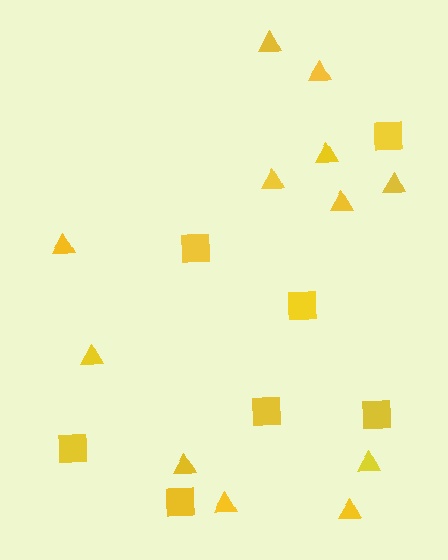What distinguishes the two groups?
There are 2 groups: one group of triangles (12) and one group of squares (7).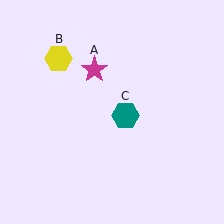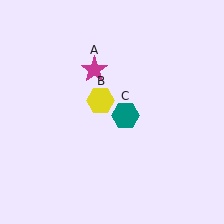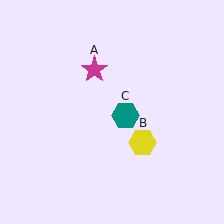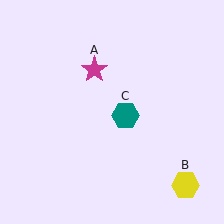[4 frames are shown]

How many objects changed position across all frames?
1 object changed position: yellow hexagon (object B).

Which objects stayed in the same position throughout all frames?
Magenta star (object A) and teal hexagon (object C) remained stationary.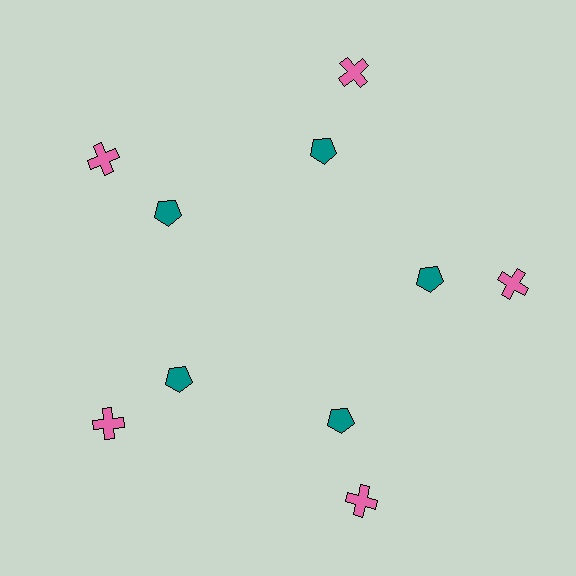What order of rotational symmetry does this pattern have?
This pattern has 5-fold rotational symmetry.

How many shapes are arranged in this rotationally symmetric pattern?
There are 10 shapes, arranged in 5 groups of 2.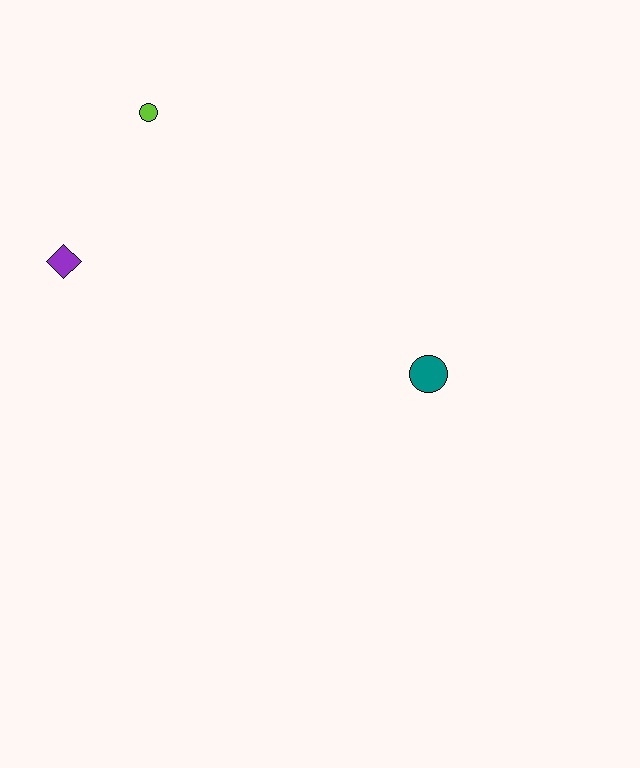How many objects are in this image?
There are 3 objects.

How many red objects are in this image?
There are no red objects.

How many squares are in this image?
There are no squares.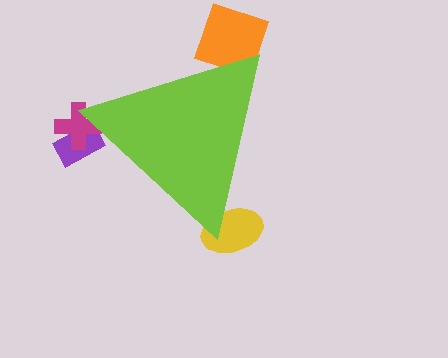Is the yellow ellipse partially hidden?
Yes, the yellow ellipse is partially hidden behind the lime triangle.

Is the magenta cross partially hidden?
Yes, the magenta cross is partially hidden behind the lime triangle.